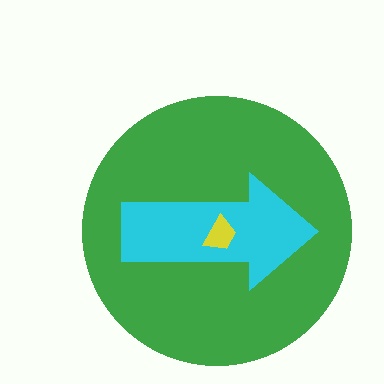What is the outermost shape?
The green circle.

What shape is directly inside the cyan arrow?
The yellow trapezoid.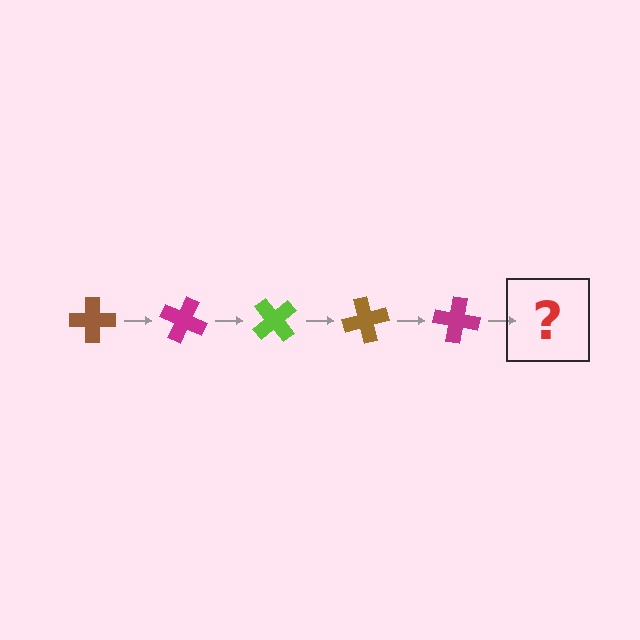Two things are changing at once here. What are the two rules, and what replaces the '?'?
The two rules are that it rotates 25 degrees each step and the color cycles through brown, magenta, and lime. The '?' should be a lime cross, rotated 125 degrees from the start.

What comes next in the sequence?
The next element should be a lime cross, rotated 125 degrees from the start.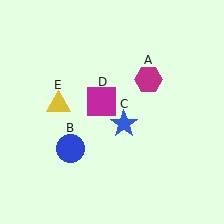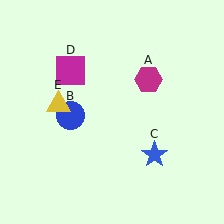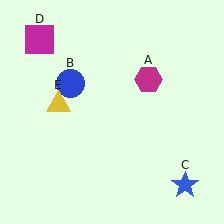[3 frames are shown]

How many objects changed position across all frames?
3 objects changed position: blue circle (object B), blue star (object C), magenta square (object D).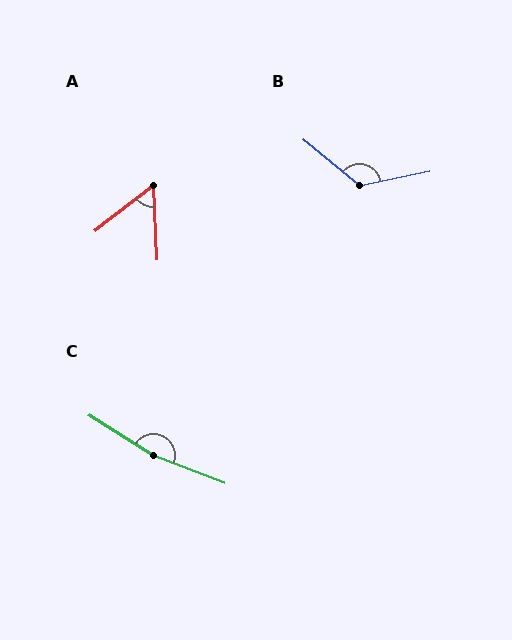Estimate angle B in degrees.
Approximately 129 degrees.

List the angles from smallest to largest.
A (55°), B (129°), C (169°).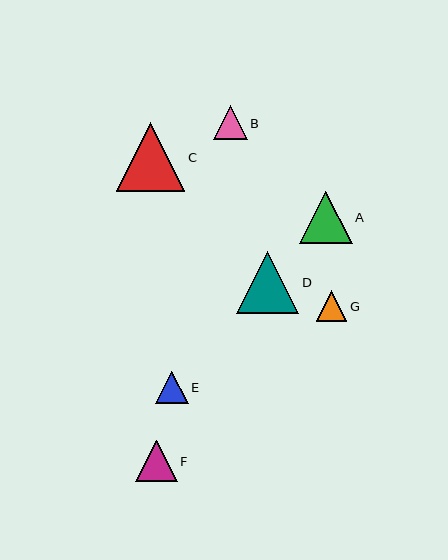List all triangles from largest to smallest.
From largest to smallest: C, D, A, F, B, E, G.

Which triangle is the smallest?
Triangle G is the smallest with a size of approximately 31 pixels.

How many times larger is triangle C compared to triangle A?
Triangle C is approximately 1.3 times the size of triangle A.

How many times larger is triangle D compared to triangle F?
Triangle D is approximately 1.5 times the size of triangle F.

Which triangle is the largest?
Triangle C is the largest with a size of approximately 69 pixels.